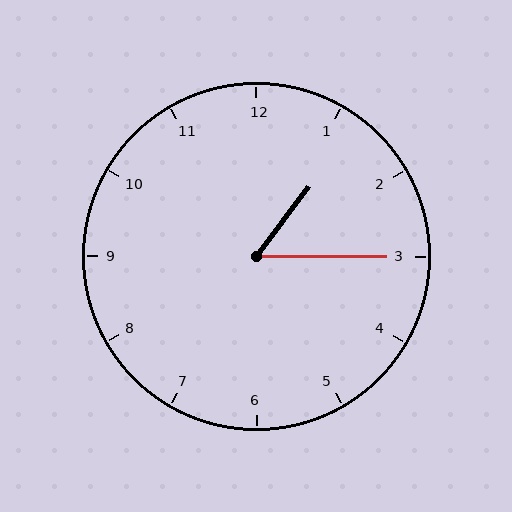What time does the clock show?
1:15.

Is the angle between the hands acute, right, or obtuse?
It is acute.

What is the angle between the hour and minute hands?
Approximately 52 degrees.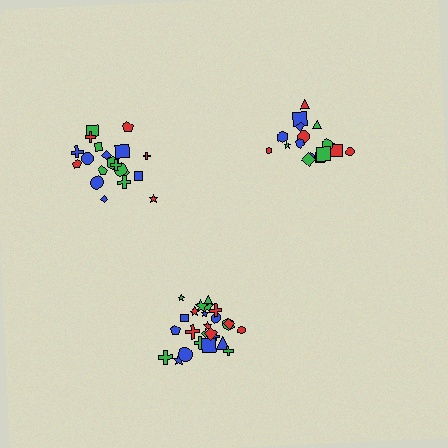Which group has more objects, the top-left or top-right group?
The top-left group.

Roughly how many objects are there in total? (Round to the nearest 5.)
Roughly 65 objects in total.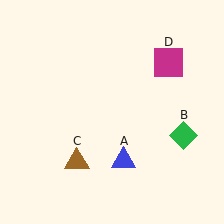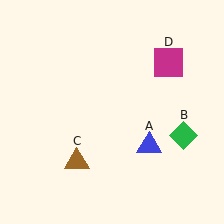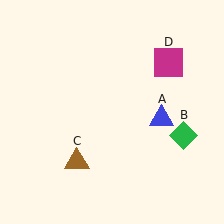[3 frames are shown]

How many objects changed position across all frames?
1 object changed position: blue triangle (object A).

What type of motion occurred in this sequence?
The blue triangle (object A) rotated counterclockwise around the center of the scene.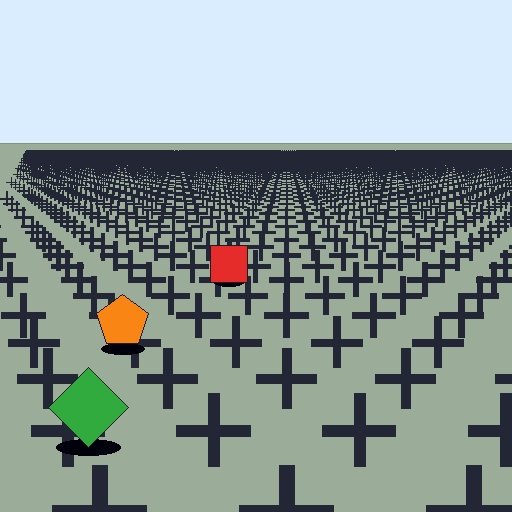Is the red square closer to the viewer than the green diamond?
No. The green diamond is closer — you can tell from the texture gradient: the ground texture is coarser near it.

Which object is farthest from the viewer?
The red square is farthest from the viewer. It appears smaller and the ground texture around it is denser.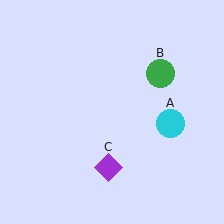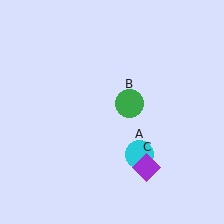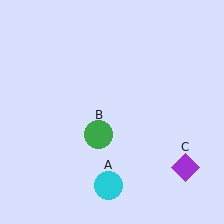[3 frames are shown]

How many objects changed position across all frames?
3 objects changed position: cyan circle (object A), green circle (object B), purple diamond (object C).